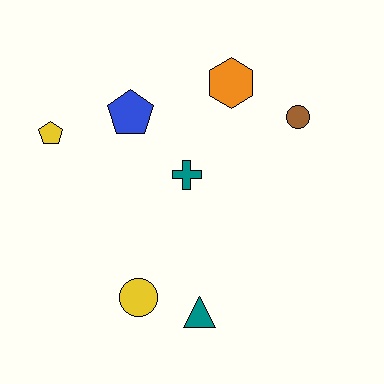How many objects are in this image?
There are 7 objects.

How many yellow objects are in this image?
There are 2 yellow objects.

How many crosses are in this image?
There is 1 cross.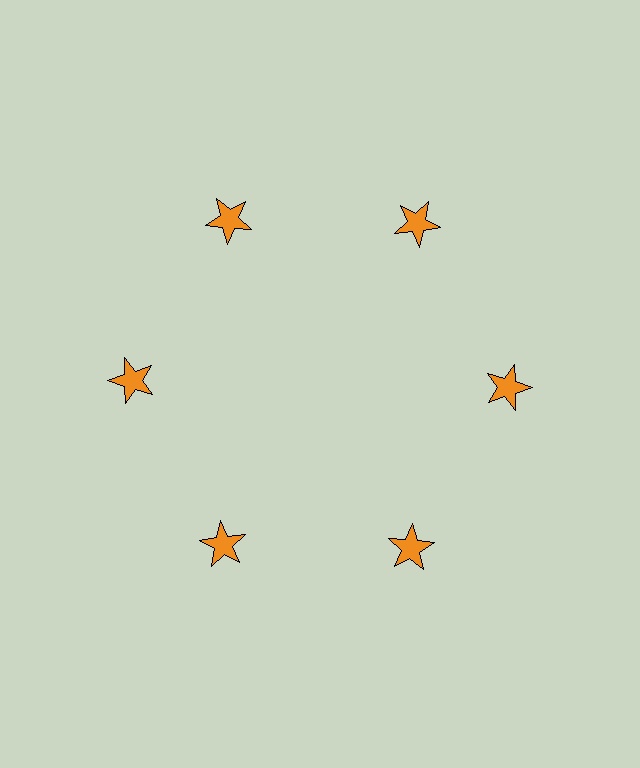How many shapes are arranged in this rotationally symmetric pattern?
There are 6 shapes, arranged in 6 groups of 1.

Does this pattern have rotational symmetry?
Yes, this pattern has 6-fold rotational symmetry. It looks the same after rotating 60 degrees around the center.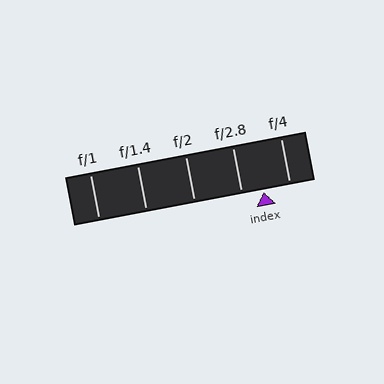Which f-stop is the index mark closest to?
The index mark is closest to f/2.8.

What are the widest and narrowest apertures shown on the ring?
The widest aperture shown is f/1 and the narrowest is f/4.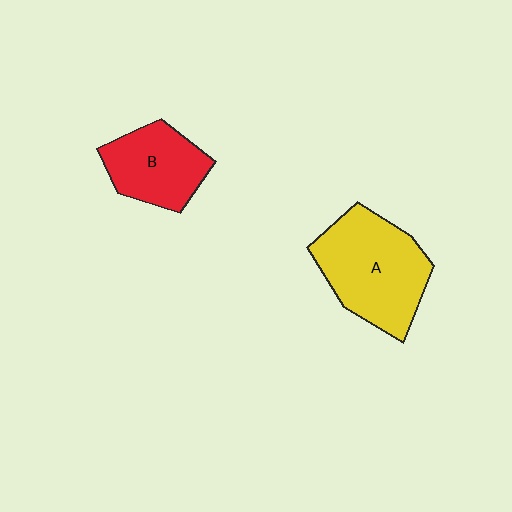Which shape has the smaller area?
Shape B (red).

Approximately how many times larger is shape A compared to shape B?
Approximately 1.5 times.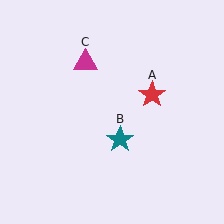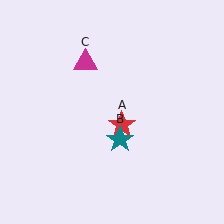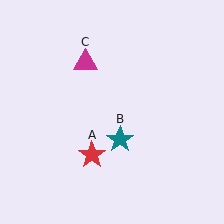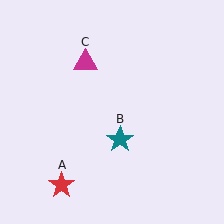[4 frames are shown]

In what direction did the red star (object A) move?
The red star (object A) moved down and to the left.